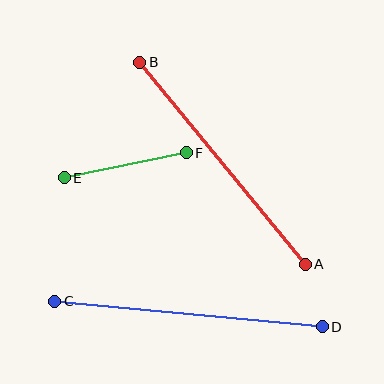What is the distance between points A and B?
The distance is approximately 261 pixels.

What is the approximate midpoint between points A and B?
The midpoint is at approximately (222, 163) pixels.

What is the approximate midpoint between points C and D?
The midpoint is at approximately (188, 314) pixels.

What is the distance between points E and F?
The distance is approximately 125 pixels.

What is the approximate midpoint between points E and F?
The midpoint is at approximately (125, 165) pixels.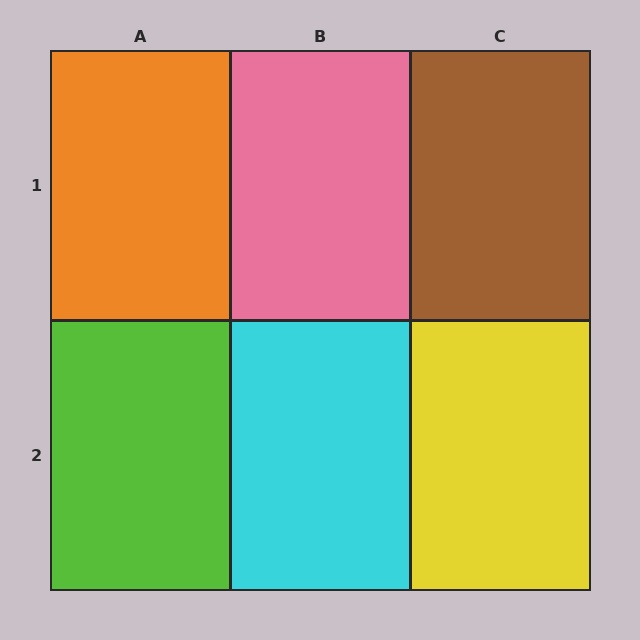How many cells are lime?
1 cell is lime.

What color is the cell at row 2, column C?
Yellow.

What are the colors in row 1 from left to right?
Orange, pink, brown.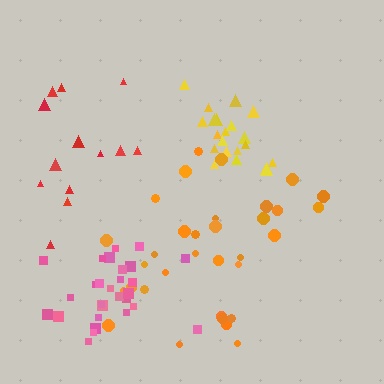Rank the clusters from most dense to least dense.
pink, yellow, orange, red.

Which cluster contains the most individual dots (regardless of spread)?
Orange (33).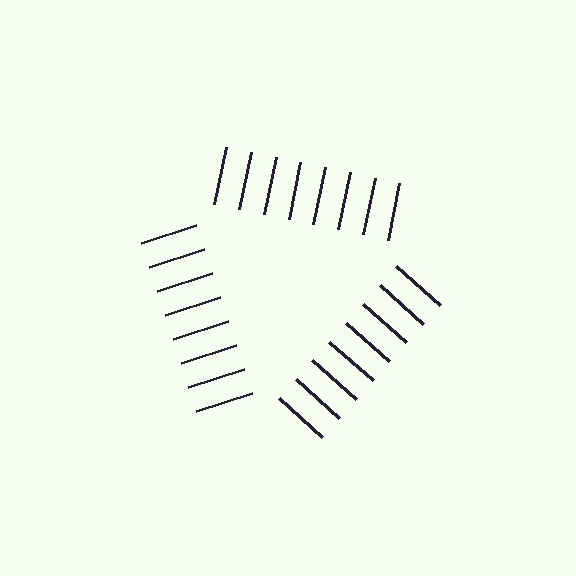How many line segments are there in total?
24 — 8 along each of the 3 edges.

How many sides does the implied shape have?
3 sides — the line-ends trace a triangle.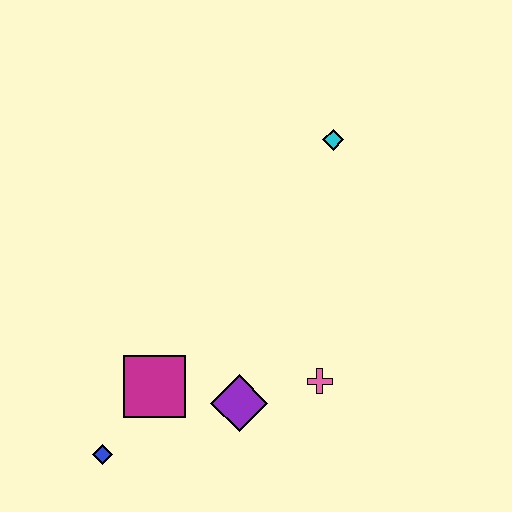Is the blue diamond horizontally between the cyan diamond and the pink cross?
No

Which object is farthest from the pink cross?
The cyan diamond is farthest from the pink cross.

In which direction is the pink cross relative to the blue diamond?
The pink cross is to the right of the blue diamond.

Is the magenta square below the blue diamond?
No